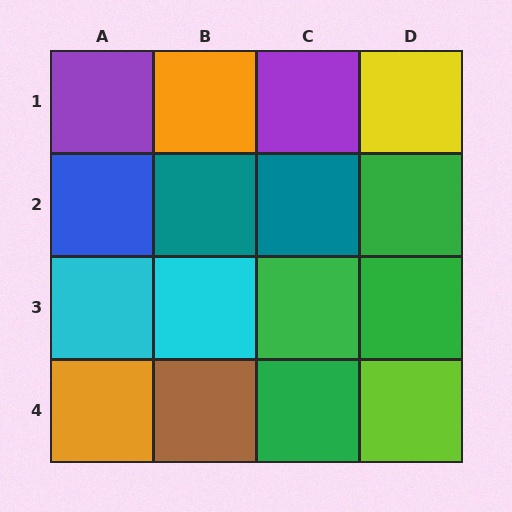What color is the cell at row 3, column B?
Cyan.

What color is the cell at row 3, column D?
Green.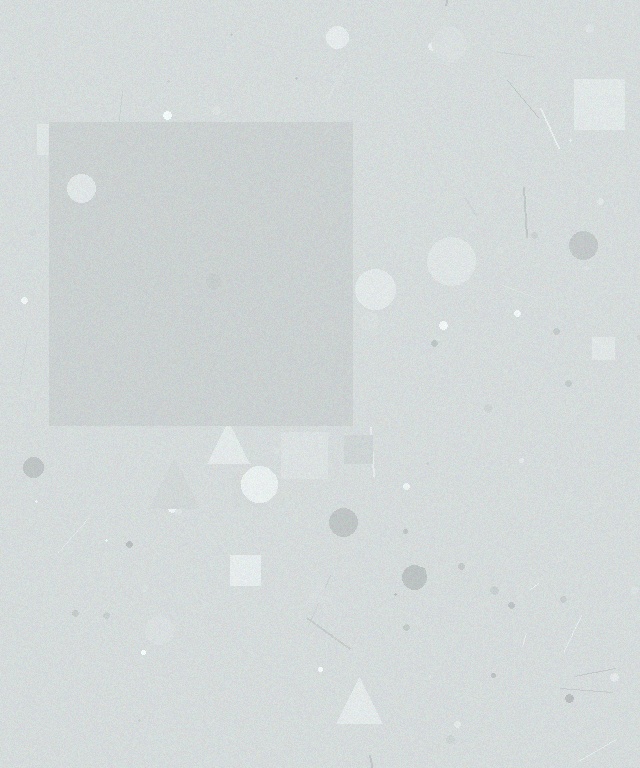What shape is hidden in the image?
A square is hidden in the image.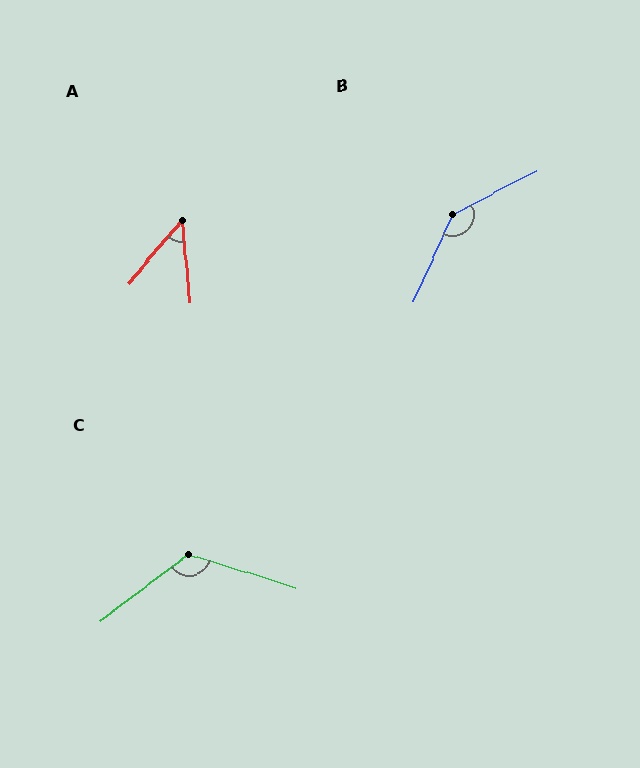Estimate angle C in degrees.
Approximately 125 degrees.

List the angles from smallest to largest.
A (45°), C (125°), B (141°).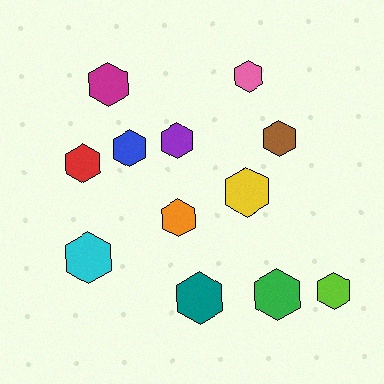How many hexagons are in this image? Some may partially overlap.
There are 12 hexagons.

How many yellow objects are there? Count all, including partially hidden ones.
There is 1 yellow object.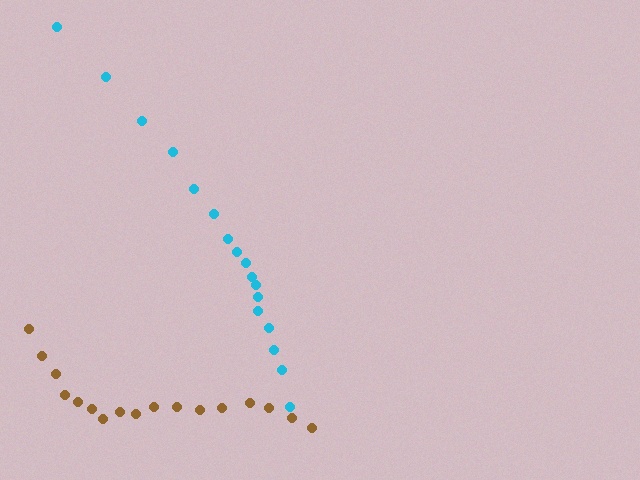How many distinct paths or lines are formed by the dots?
There are 2 distinct paths.